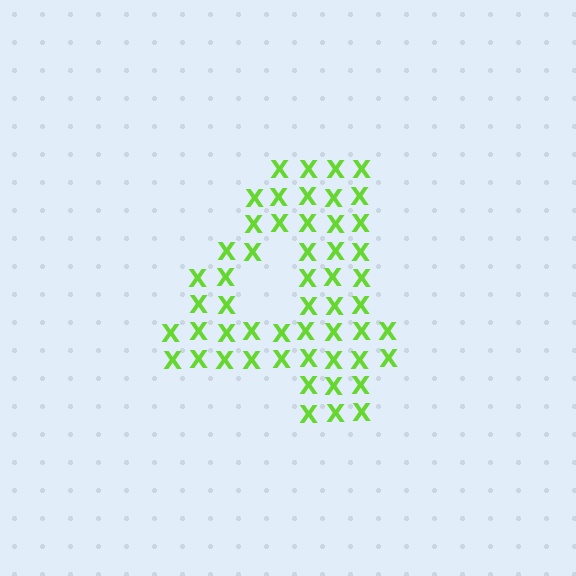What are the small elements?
The small elements are letter X's.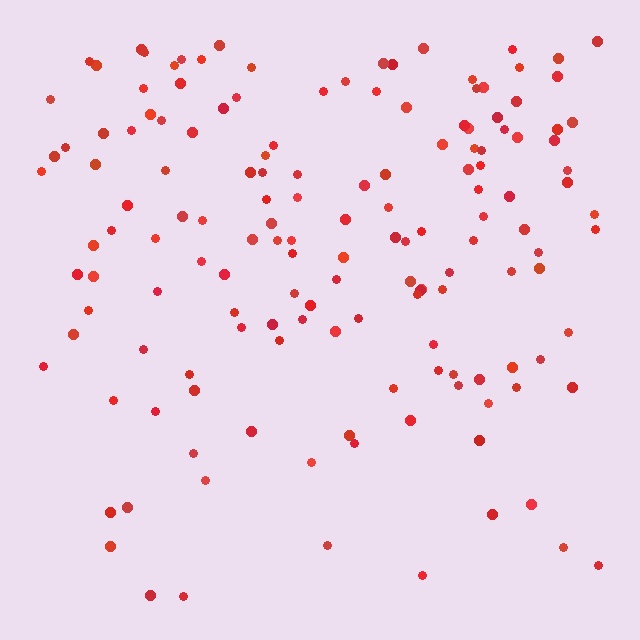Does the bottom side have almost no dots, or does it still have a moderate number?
Still a moderate number, just noticeably fewer than the top.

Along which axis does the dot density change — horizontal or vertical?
Vertical.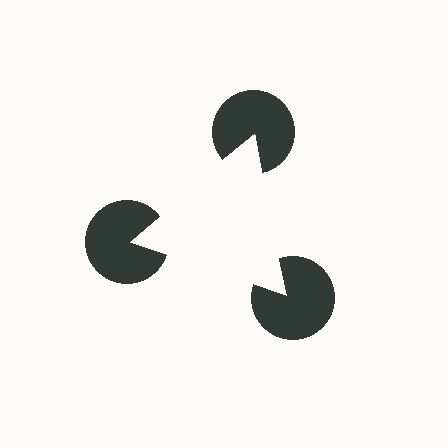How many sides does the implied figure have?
3 sides.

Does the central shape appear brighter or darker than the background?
It typically appears slightly brighter than the background, even though no actual brightness change is drawn.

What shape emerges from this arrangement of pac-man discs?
An illusory triangle — its edges are inferred from the aligned wedge cuts in the pac-man discs, not physically drawn.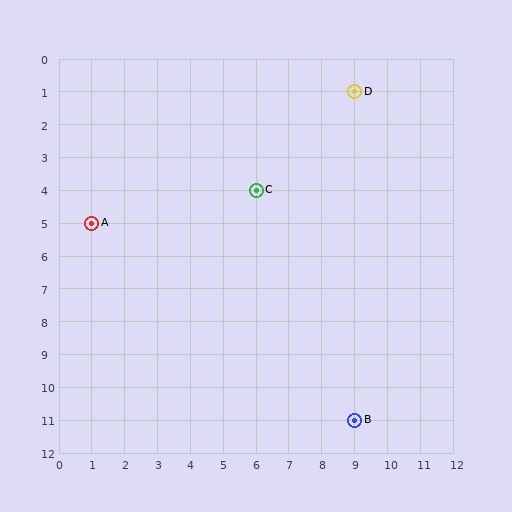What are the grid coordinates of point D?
Point D is at grid coordinates (9, 1).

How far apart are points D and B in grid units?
Points D and B are 10 rows apart.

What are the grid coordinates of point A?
Point A is at grid coordinates (1, 5).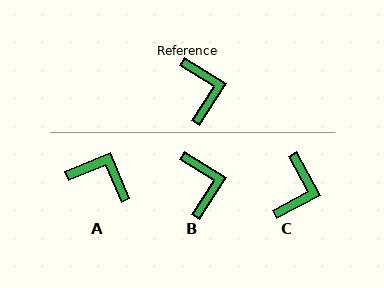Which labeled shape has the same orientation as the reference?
B.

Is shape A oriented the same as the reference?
No, it is off by about 54 degrees.